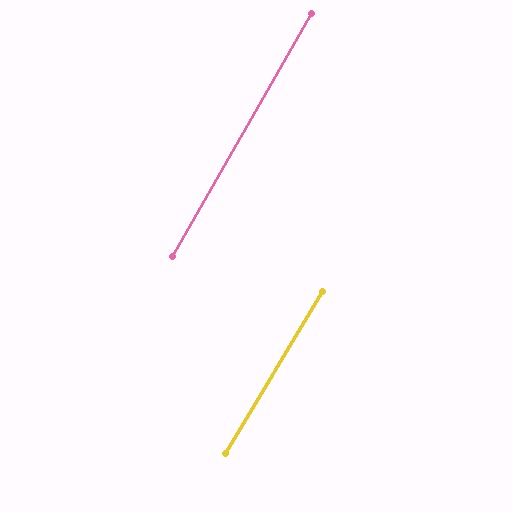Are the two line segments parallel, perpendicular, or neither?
Parallel — their directions differ by only 1.1°.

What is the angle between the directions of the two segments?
Approximately 1 degree.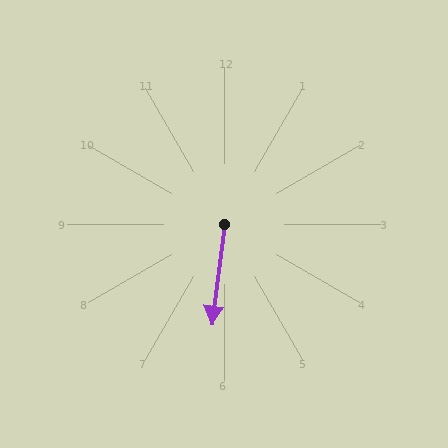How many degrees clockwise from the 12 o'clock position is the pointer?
Approximately 187 degrees.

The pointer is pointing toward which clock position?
Roughly 6 o'clock.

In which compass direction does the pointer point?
South.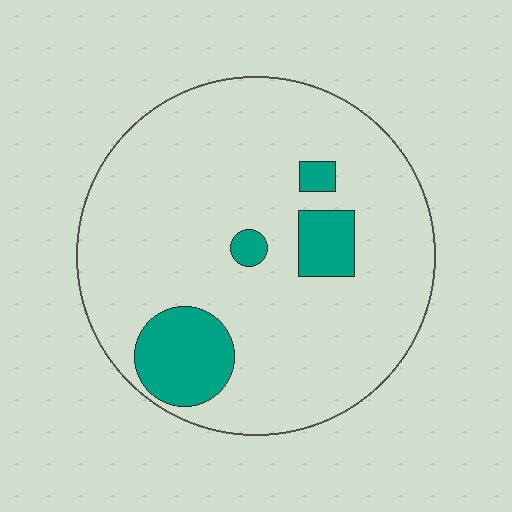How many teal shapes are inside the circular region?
4.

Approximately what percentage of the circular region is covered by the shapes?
Approximately 15%.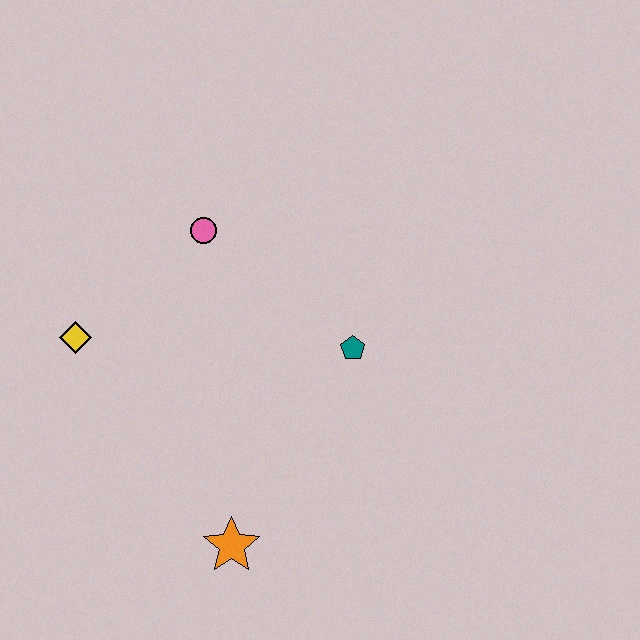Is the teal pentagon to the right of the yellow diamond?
Yes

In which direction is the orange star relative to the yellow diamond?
The orange star is below the yellow diamond.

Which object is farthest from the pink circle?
The orange star is farthest from the pink circle.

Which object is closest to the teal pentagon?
The pink circle is closest to the teal pentagon.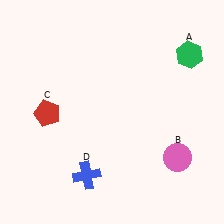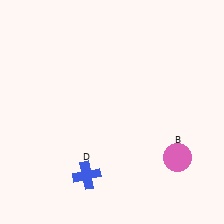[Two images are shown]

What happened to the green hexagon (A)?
The green hexagon (A) was removed in Image 2. It was in the top-right area of Image 1.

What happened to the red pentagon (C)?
The red pentagon (C) was removed in Image 2. It was in the bottom-left area of Image 1.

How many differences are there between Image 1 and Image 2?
There are 2 differences between the two images.